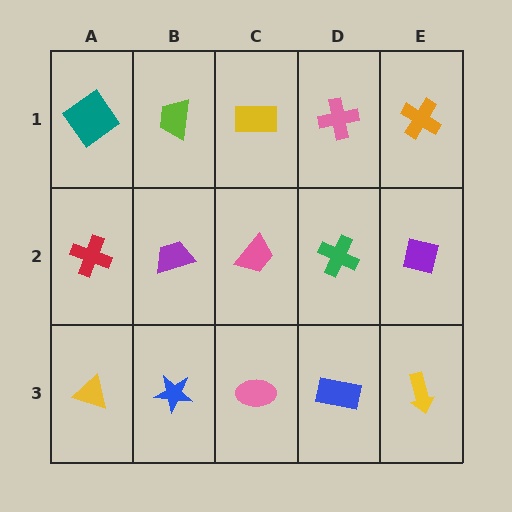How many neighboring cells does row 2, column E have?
3.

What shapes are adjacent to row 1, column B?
A purple trapezoid (row 2, column B), a teal diamond (row 1, column A), a yellow rectangle (row 1, column C).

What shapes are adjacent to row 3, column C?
A pink trapezoid (row 2, column C), a blue star (row 3, column B), a blue rectangle (row 3, column D).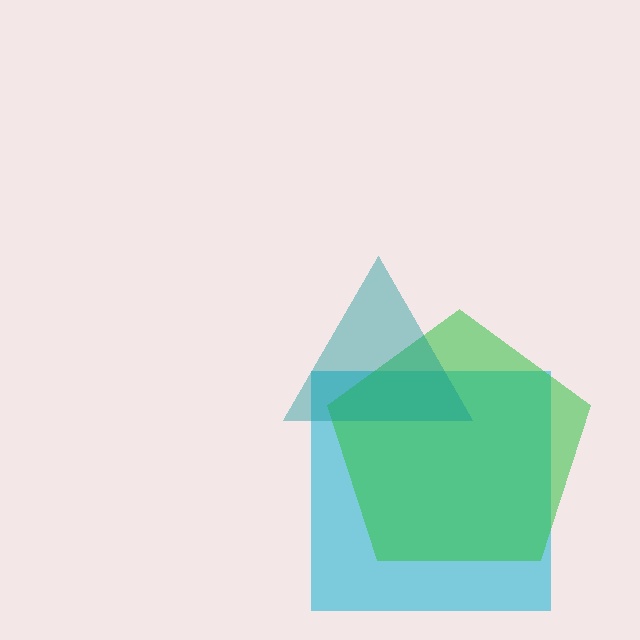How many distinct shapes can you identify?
There are 3 distinct shapes: a cyan square, a green pentagon, a teal triangle.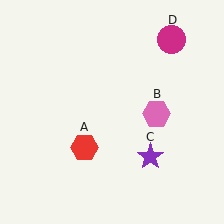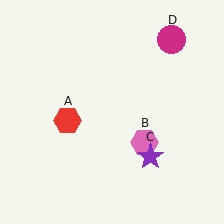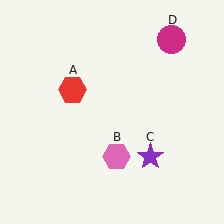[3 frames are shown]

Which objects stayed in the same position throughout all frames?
Purple star (object C) and magenta circle (object D) remained stationary.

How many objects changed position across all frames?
2 objects changed position: red hexagon (object A), pink hexagon (object B).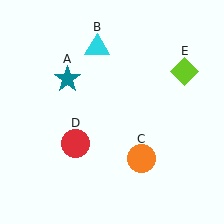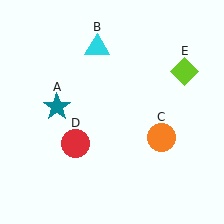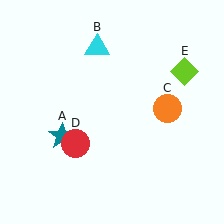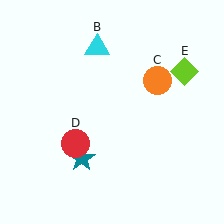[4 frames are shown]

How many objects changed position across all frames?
2 objects changed position: teal star (object A), orange circle (object C).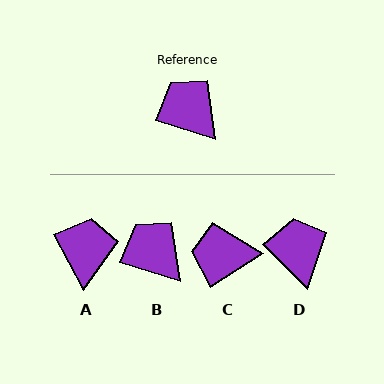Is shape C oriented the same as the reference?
No, it is off by about 51 degrees.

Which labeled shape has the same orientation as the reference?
B.